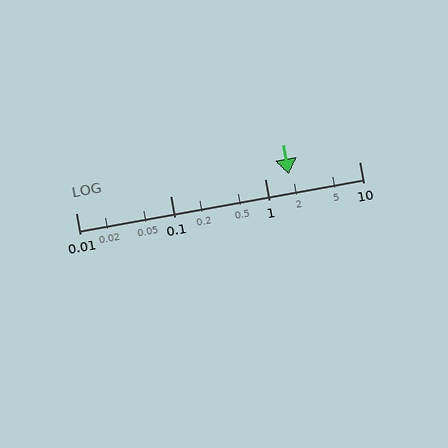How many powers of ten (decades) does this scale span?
The scale spans 3 decades, from 0.01 to 10.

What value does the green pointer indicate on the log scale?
The pointer indicates approximately 1.8.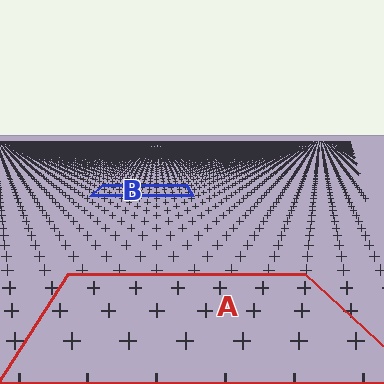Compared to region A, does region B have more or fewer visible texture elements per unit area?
Region B has more texture elements per unit area — they are packed more densely because it is farther away.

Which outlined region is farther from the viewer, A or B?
Region B is farther from the viewer — the texture elements inside it appear smaller and more densely packed.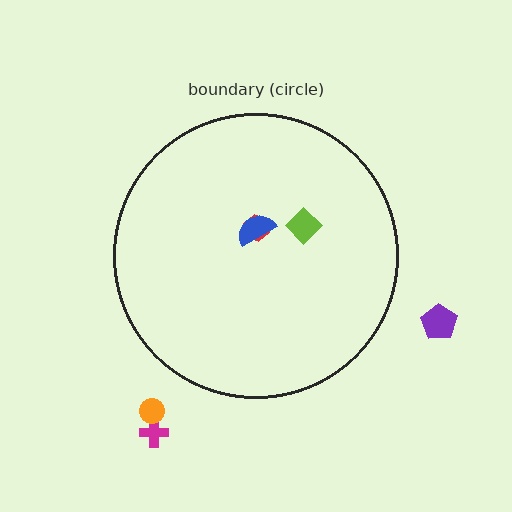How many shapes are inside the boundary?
3 inside, 3 outside.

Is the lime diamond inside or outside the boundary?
Inside.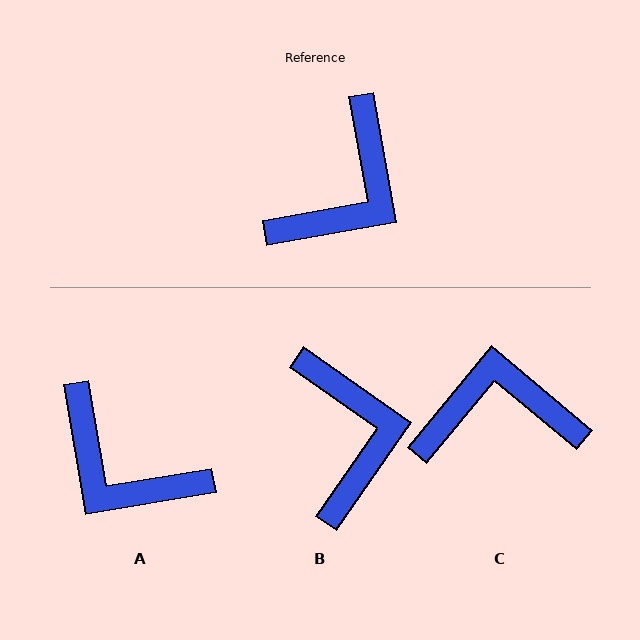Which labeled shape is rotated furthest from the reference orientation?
C, about 130 degrees away.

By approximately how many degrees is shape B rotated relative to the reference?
Approximately 45 degrees counter-clockwise.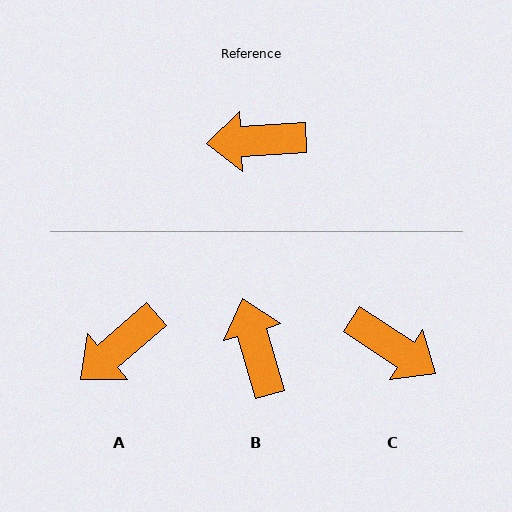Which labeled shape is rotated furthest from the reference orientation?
C, about 144 degrees away.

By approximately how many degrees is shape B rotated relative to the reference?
Approximately 77 degrees clockwise.